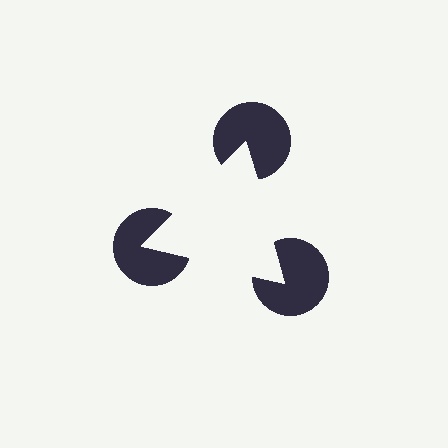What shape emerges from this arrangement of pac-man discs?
An illusory triangle — its edges are inferred from the aligned wedge cuts in the pac-man discs, not physically drawn.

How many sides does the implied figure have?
3 sides.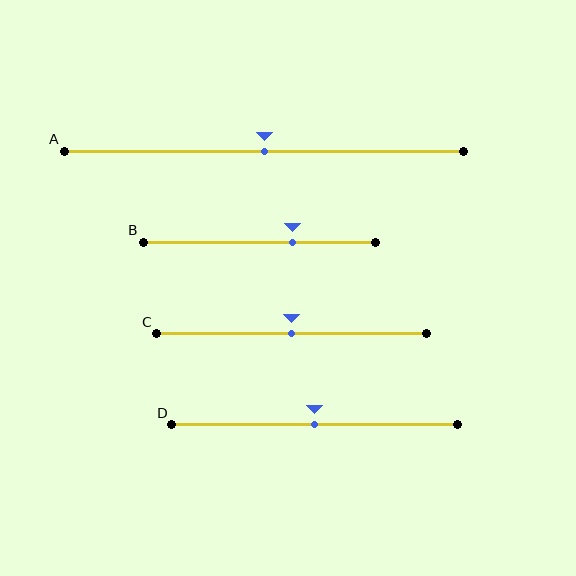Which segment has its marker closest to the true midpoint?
Segment A has its marker closest to the true midpoint.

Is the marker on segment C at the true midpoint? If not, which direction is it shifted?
Yes, the marker on segment C is at the true midpoint.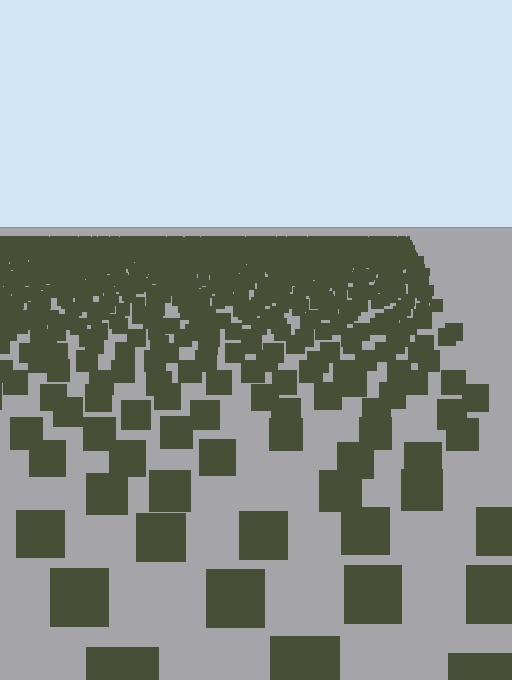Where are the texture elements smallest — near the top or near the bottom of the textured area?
Near the top.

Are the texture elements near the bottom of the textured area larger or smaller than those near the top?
Larger. Near the bottom, elements are closer to the viewer and appear at a bigger on-screen size.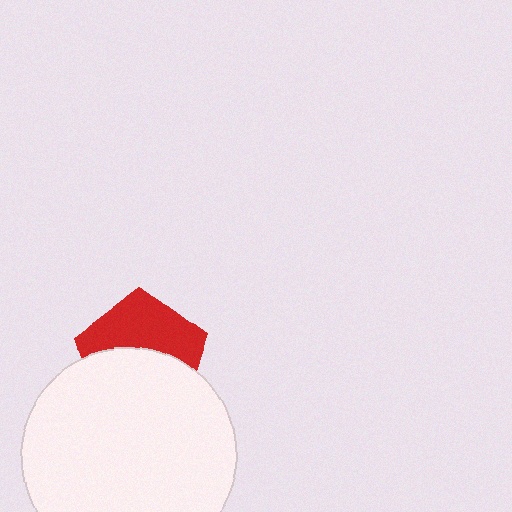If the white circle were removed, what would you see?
You would see the complete red pentagon.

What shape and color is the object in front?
The object in front is a white circle.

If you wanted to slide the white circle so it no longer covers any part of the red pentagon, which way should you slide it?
Slide it down — that is the most direct way to separate the two shapes.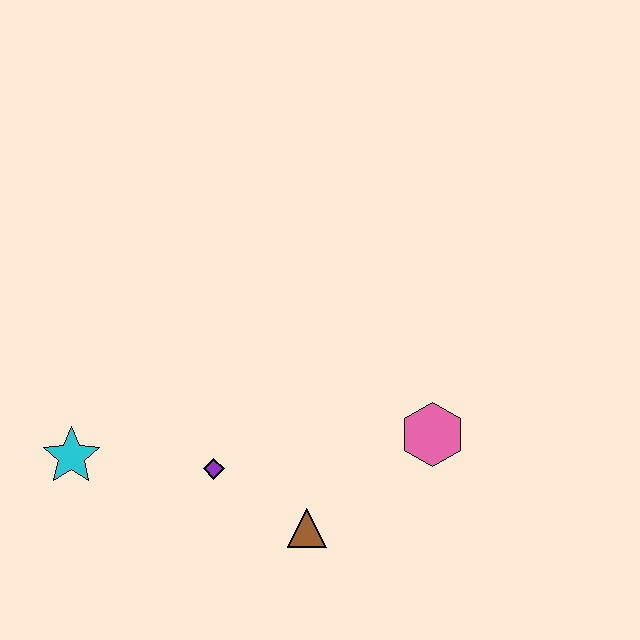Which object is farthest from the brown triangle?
The cyan star is farthest from the brown triangle.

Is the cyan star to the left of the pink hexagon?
Yes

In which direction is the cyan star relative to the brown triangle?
The cyan star is to the left of the brown triangle.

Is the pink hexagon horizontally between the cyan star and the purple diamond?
No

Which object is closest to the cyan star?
The purple diamond is closest to the cyan star.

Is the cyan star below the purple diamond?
No